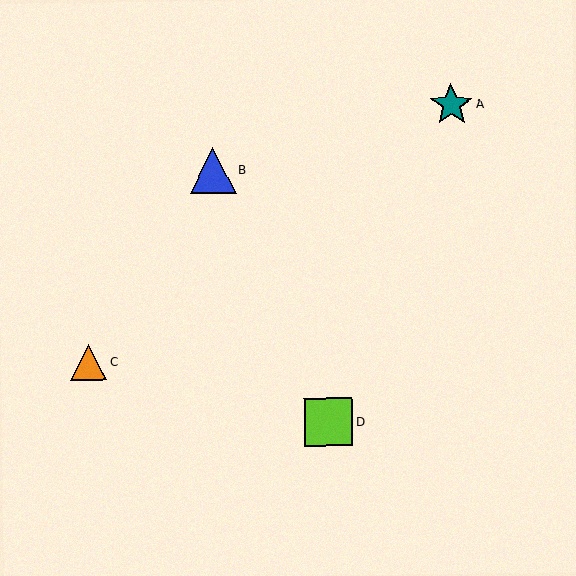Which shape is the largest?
The lime square (labeled D) is the largest.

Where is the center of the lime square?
The center of the lime square is at (328, 422).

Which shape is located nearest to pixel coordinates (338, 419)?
The lime square (labeled D) at (328, 422) is nearest to that location.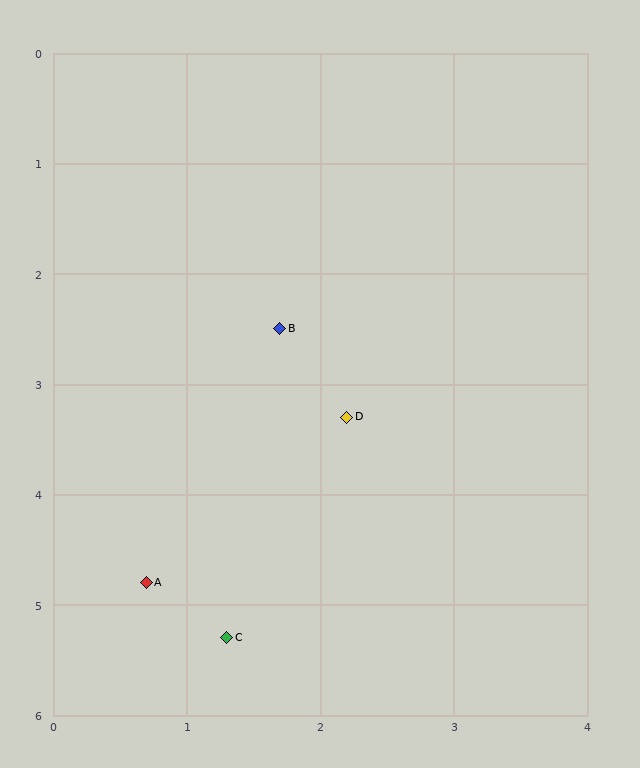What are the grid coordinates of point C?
Point C is at approximately (1.3, 5.3).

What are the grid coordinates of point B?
Point B is at approximately (1.7, 2.5).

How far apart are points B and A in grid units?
Points B and A are about 2.5 grid units apart.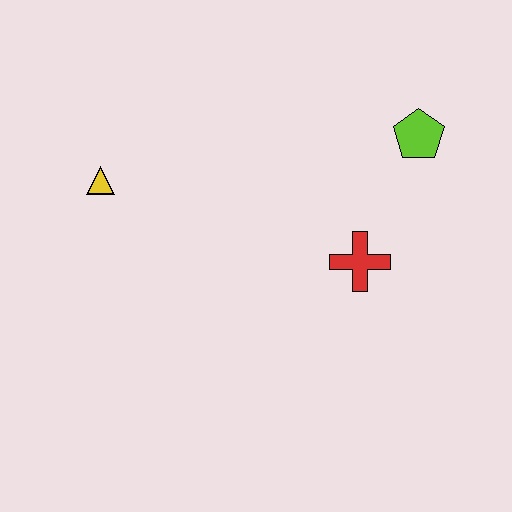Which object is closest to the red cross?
The lime pentagon is closest to the red cross.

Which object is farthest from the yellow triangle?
The lime pentagon is farthest from the yellow triangle.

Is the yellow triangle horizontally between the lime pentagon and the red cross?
No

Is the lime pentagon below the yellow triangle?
No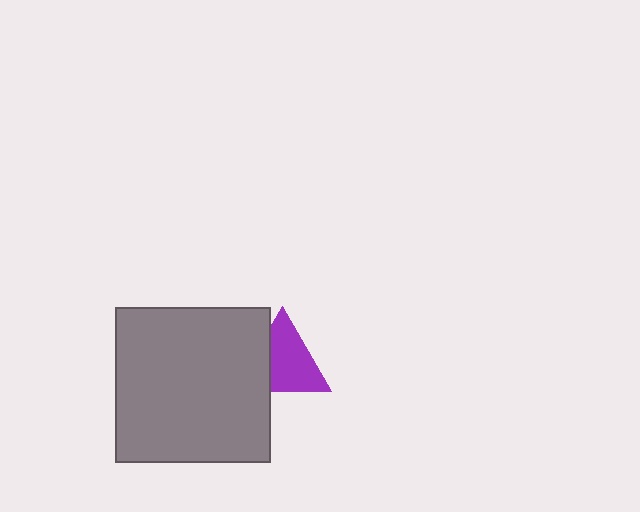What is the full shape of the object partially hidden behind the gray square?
The partially hidden object is a purple triangle.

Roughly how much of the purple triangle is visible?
Most of it is visible (roughly 69%).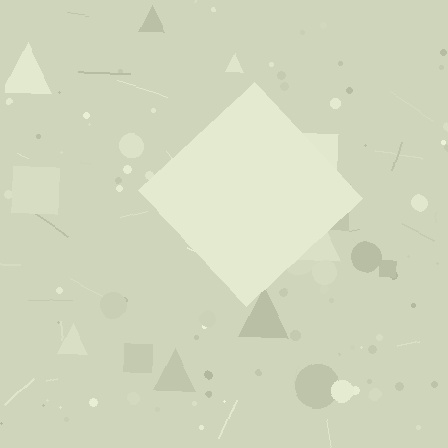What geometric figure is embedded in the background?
A diamond is embedded in the background.